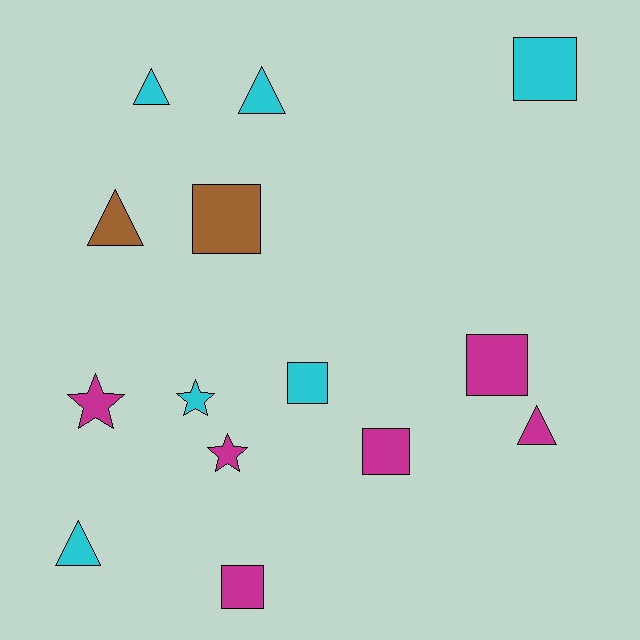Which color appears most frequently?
Magenta, with 6 objects.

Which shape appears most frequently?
Square, with 6 objects.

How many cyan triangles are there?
There are 3 cyan triangles.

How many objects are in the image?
There are 14 objects.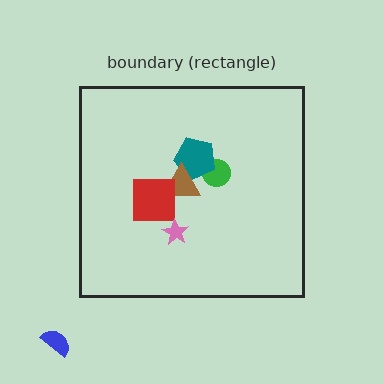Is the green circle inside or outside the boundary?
Inside.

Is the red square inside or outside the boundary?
Inside.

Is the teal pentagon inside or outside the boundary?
Inside.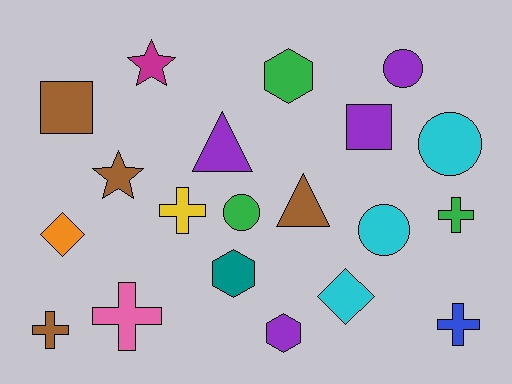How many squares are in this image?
There are 2 squares.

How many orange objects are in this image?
There is 1 orange object.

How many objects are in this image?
There are 20 objects.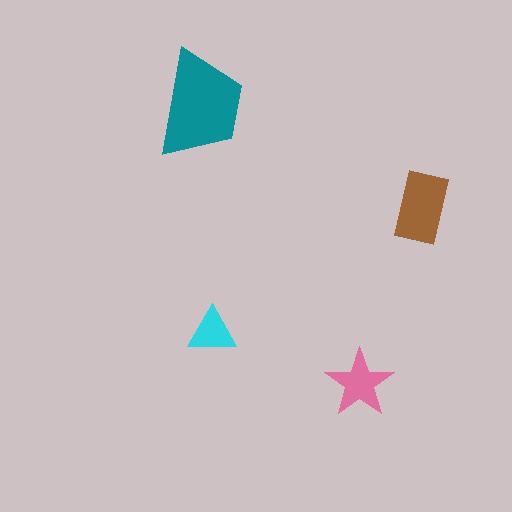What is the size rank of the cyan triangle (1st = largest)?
4th.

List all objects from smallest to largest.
The cyan triangle, the pink star, the brown rectangle, the teal trapezoid.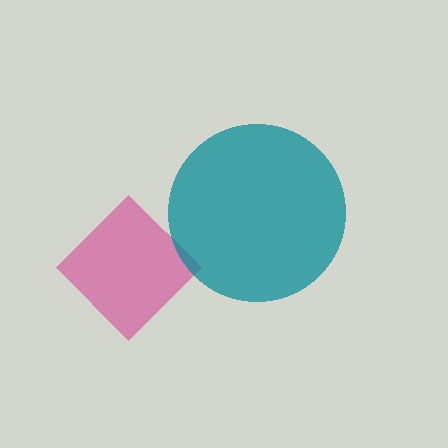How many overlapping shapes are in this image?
There are 2 overlapping shapes in the image.